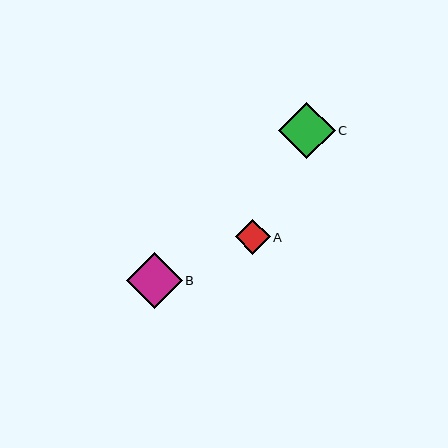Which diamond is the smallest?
Diamond A is the smallest with a size of approximately 35 pixels.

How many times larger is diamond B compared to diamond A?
Diamond B is approximately 1.6 times the size of diamond A.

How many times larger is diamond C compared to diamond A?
Diamond C is approximately 1.6 times the size of diamond A.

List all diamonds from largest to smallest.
From largest to smallest: C, B, A.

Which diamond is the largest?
Diamond C is the largest with a size of approximately 57 pixels.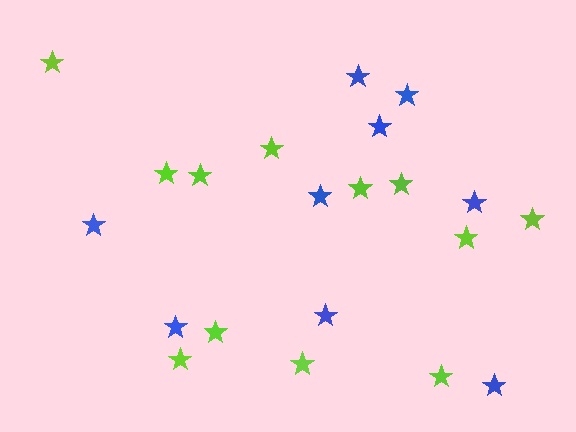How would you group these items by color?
There are 2 groups: one group of lime stars (12) and one group of blue stars (9).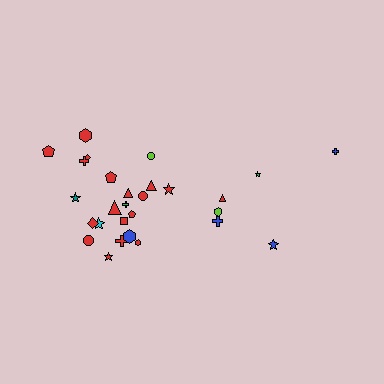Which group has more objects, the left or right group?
The left group.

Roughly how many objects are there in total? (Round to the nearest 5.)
Roughly 30 objects in total.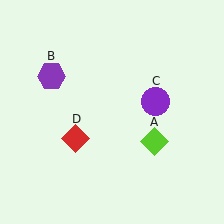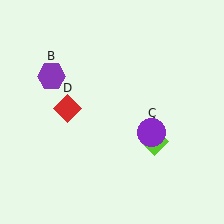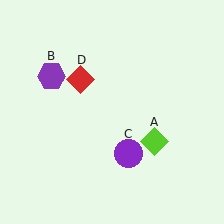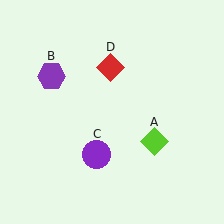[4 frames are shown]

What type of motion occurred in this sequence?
The purple circle (object C), red diamond (object D) rotated clockwise around the center of the scene.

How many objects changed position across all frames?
2 objects changed position: purple circle (object C), red diamond (object D).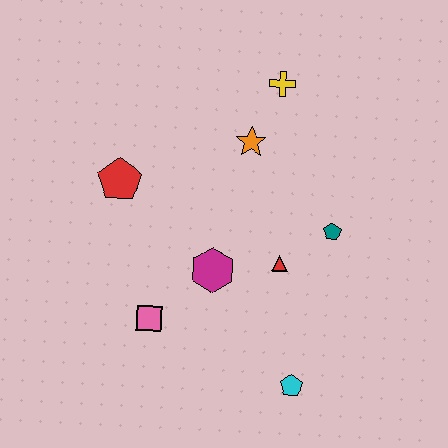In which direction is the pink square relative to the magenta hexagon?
The pink square is to the left of the magenta hexagon.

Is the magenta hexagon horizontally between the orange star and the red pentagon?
Yes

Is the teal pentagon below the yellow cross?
Yes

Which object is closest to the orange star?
The yellow cross is closest to the orange star.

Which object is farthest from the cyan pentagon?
The yellow cross is farthest from the cyan pentagon.